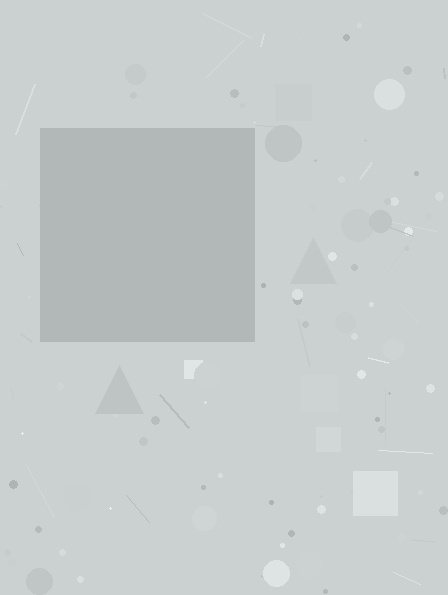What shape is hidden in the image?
A square is hidden in the image.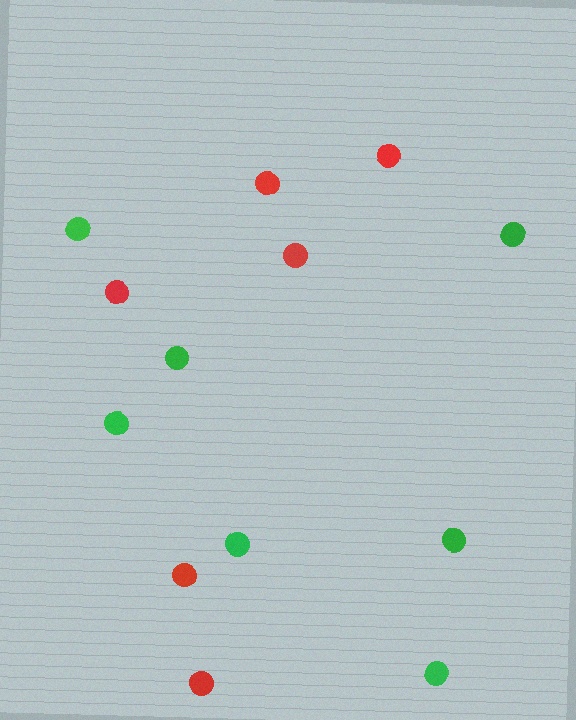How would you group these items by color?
There are 2 groups: one group of red circles (6) and one group of green circles (7).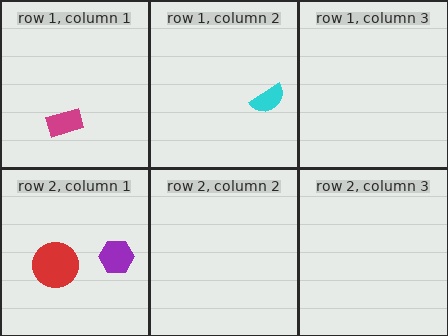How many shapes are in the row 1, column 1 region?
1.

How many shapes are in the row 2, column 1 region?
2.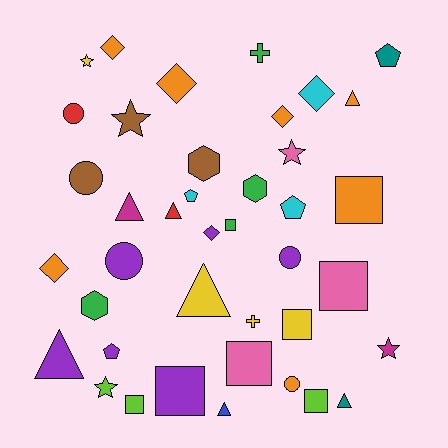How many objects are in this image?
There are 40 objects.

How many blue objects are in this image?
There is 1 blue object.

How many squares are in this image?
There are 8 squares.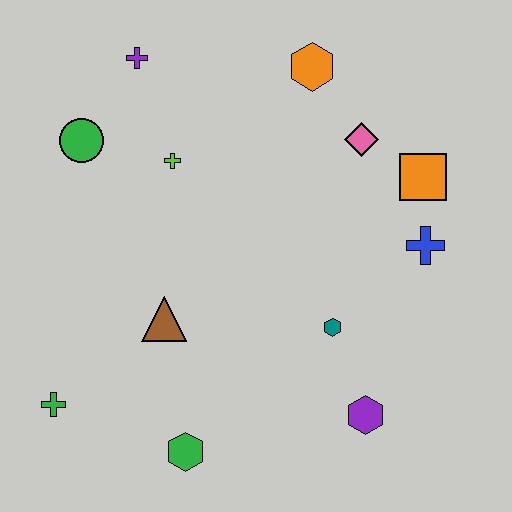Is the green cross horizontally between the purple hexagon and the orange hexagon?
No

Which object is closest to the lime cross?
The green circle is closest to the lime cross.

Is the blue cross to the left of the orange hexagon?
No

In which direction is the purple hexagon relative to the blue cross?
The purple hexagon is below the blue cross.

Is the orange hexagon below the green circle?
No